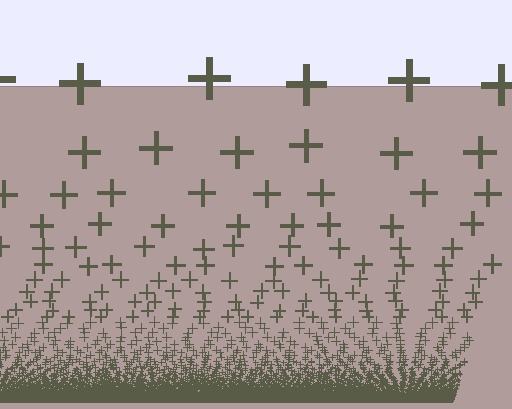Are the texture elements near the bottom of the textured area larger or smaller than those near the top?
Smaller. The gradient is inverted — elements near the bottom are smaller and denser.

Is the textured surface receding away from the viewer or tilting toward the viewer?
The surface appears to tilt toward the viewer. Texture elements get larger and sparser toward the top.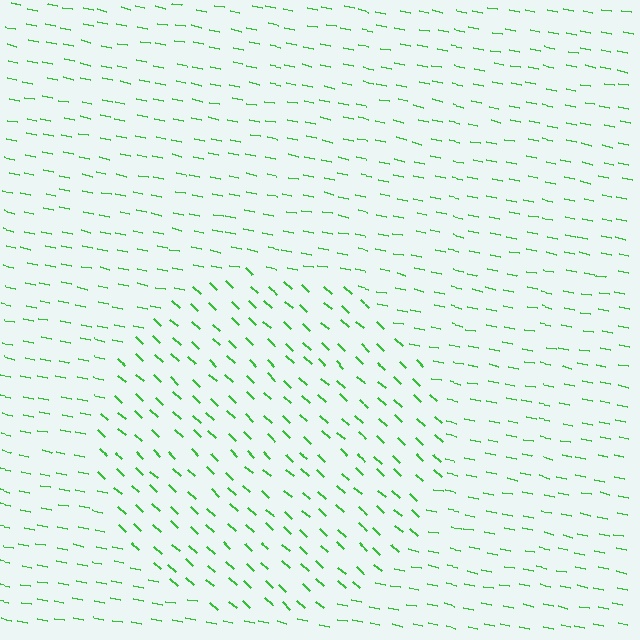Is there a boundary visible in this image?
Yes, there is a texture boundary formed by a change in line orientation.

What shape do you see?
I see a circle.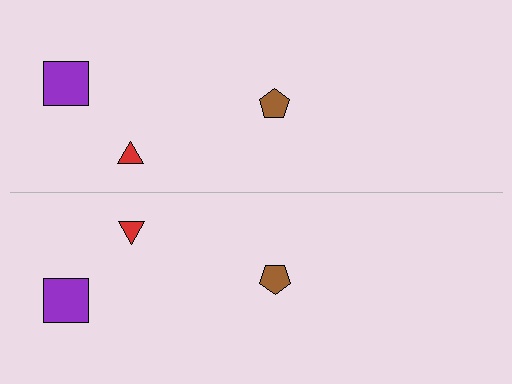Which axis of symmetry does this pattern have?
The pattern has a horizontal axis of symmetry running through the center of the image.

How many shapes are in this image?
There are 6 shapes in this image.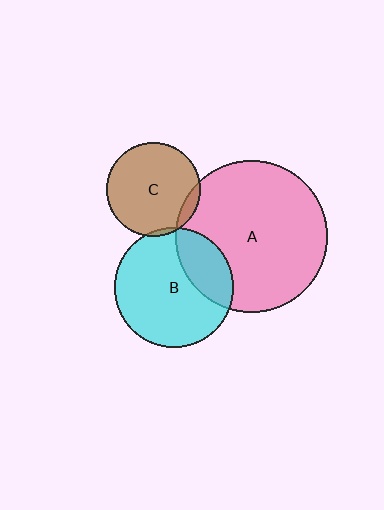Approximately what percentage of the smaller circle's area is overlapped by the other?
Approximately 25%.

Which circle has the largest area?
Circle A (pink).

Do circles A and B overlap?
Yes.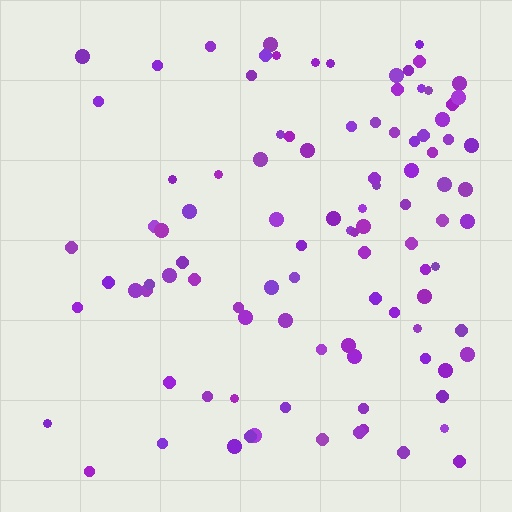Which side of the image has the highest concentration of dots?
The right.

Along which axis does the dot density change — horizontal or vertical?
Horizontal.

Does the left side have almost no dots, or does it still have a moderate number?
Still a moderate number, just noticeably fewer than the right.